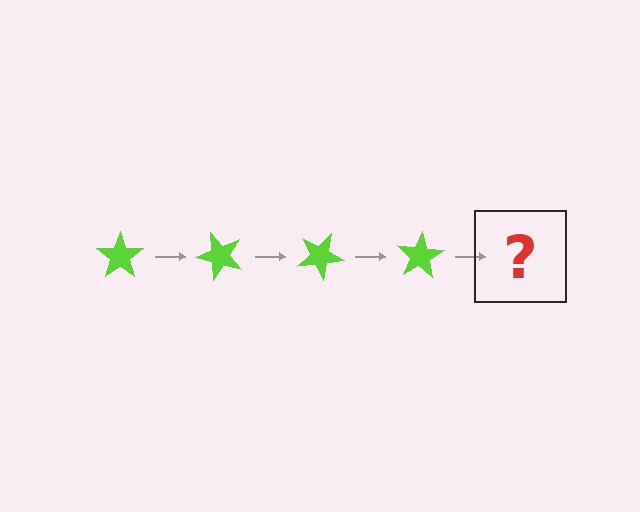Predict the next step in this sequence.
The next step is a lime star rotated 200 degrees.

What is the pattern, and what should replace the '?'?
The pattern is that the star rotates 50 degrees each step. The '?' should be a lime star rotated 200 degrees.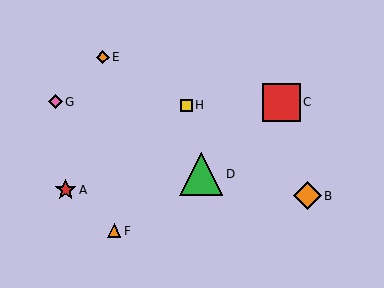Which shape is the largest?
The green triangle (labeled D) is the largest.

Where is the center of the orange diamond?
The center of the orange diamond is at (103, 57).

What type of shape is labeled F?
Shape F is an orange triangle.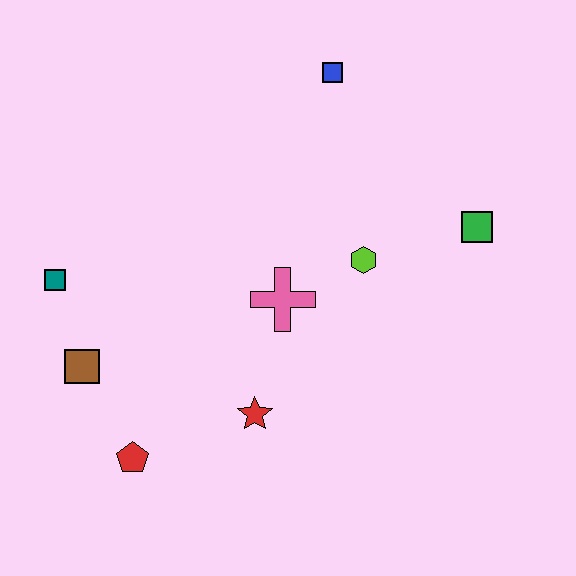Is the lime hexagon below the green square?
Yes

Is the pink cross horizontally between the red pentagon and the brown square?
No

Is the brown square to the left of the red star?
Yes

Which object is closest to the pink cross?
The lime hexagon is closest to the pink cross.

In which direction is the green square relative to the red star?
The green square is to the right of the red star.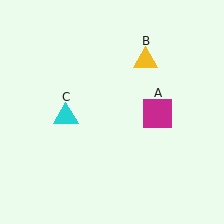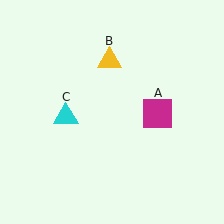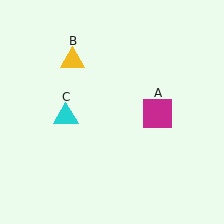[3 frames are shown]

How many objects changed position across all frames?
1 object changed position: yellow triangle (object B).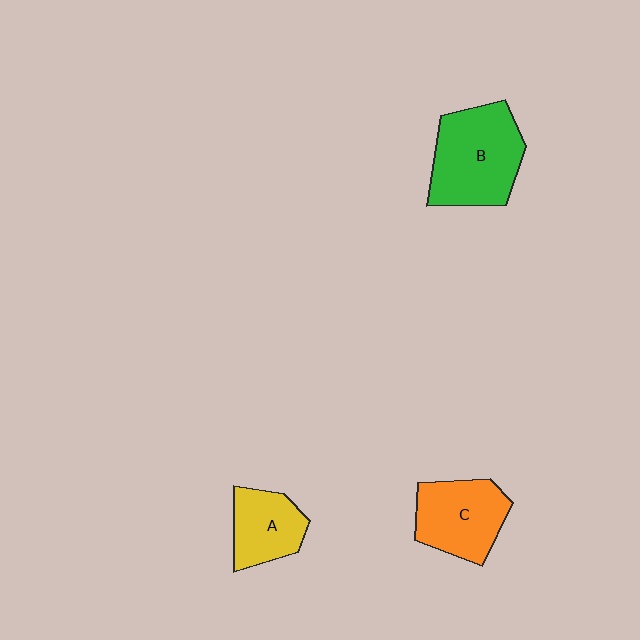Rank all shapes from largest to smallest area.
From largest to smallest: B (green), C (orange), A (yellow).